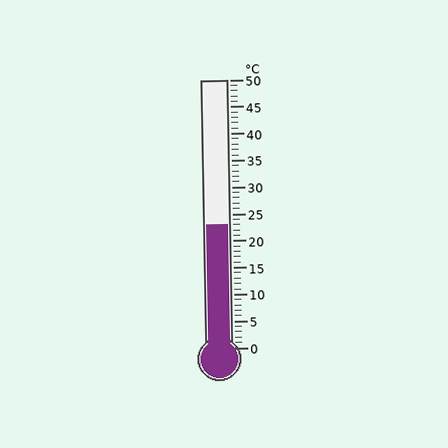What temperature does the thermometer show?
The thermometer shows approximately 23°C.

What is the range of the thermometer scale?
The thermometer scale ranges from 0°C to 50°C.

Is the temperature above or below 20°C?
The temperature is above 20°C.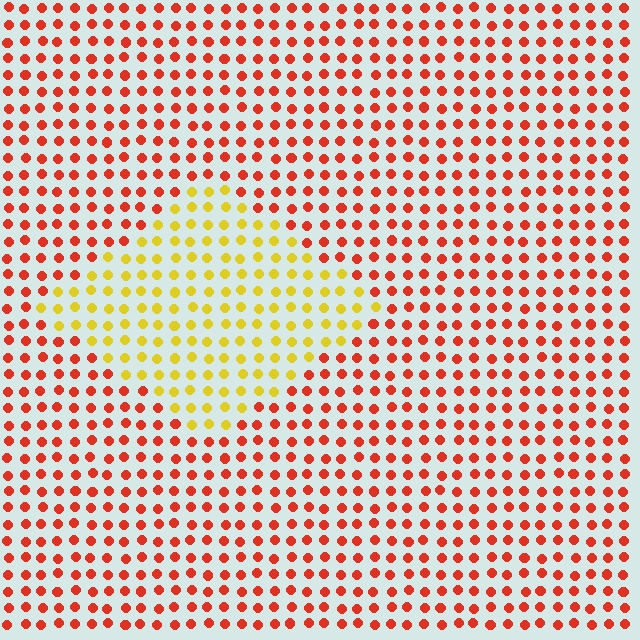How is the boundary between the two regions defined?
The boundary is defined purely by a slight shift in hue (about 50 degrees). Spacing, size, and orientation are identical on both sides.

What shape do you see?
I see a diamond.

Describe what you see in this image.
The image is filled with small red elements in a uniform arrangement. A diamond-shaped region is visible where the elements are tinted to a slightly different hue, forming a subtle color boundary.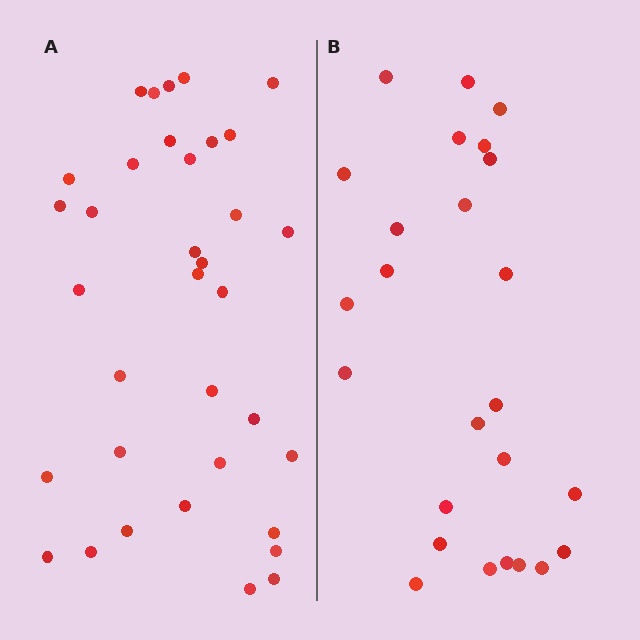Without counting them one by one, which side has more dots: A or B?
Region A (the left region) has more dots.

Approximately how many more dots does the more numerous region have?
Region A has roughly 10 or so more dots than region B.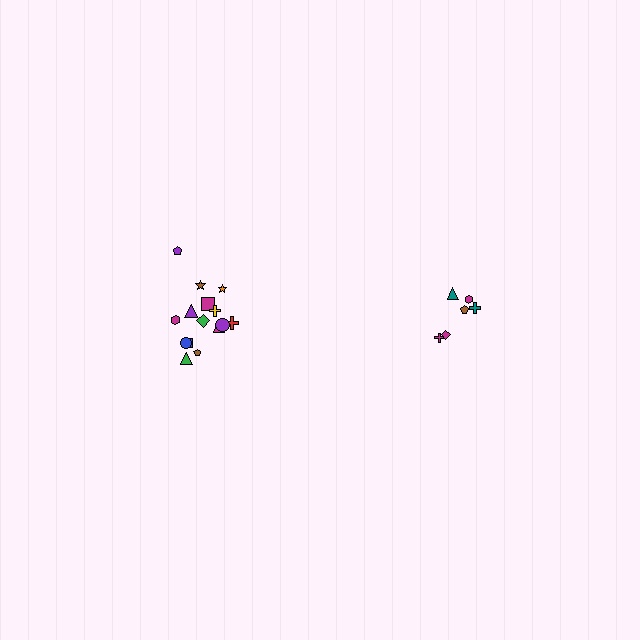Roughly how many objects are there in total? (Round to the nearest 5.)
Roughly 20 objects in total.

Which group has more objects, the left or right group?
The left group.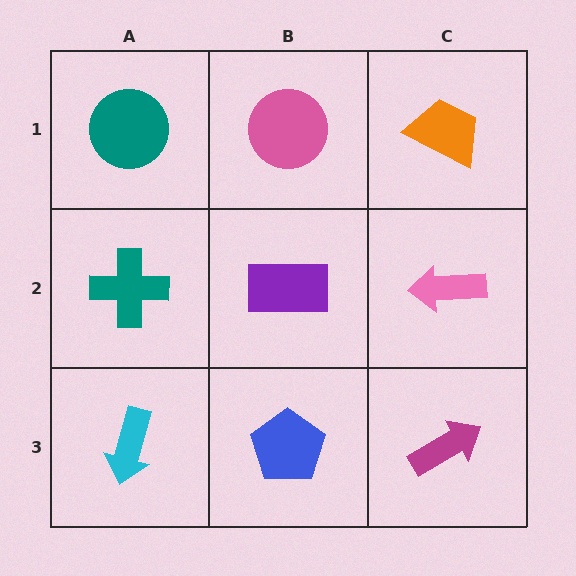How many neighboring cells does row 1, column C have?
2.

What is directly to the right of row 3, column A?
A blue pentagon.